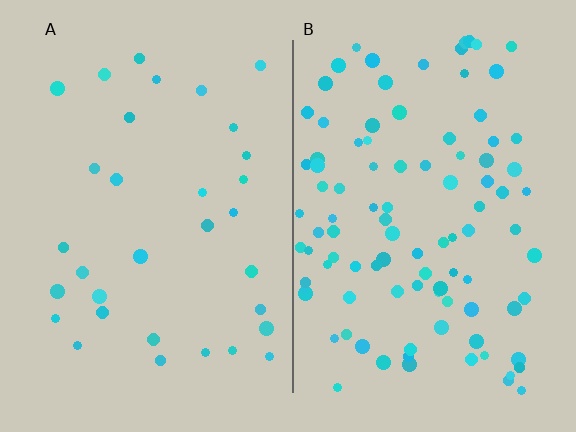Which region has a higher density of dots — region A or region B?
B (the right).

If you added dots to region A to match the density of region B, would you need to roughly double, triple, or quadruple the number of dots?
Approximately triple.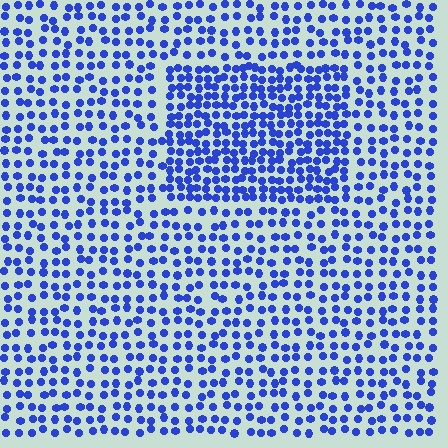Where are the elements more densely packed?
The elements are more densely packed inside the rectangle boundary.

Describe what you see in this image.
The image contains small blue elements arranged at two different densities. A rectangle-shaped region is visible where the elements are more densely packed than the surrounding area.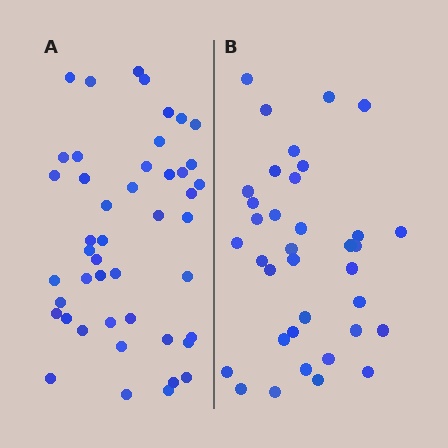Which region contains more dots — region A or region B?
Region A (the left region) has more dots.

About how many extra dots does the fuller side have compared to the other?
Region A has roughly 10 or so more dots than region B.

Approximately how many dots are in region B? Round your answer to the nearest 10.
About 40 dots. (The exact count is 36, which rounds to 40.)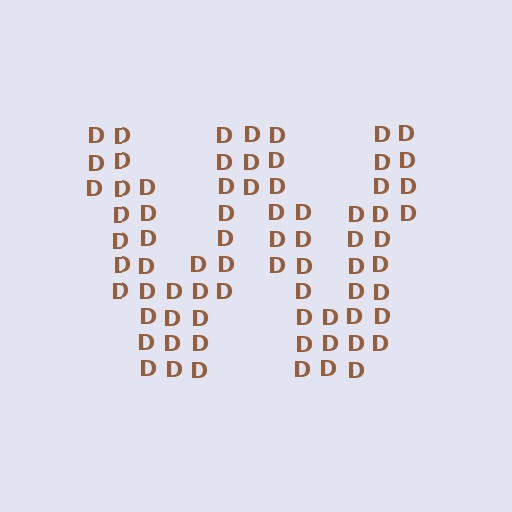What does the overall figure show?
The overall figure shows the letter W.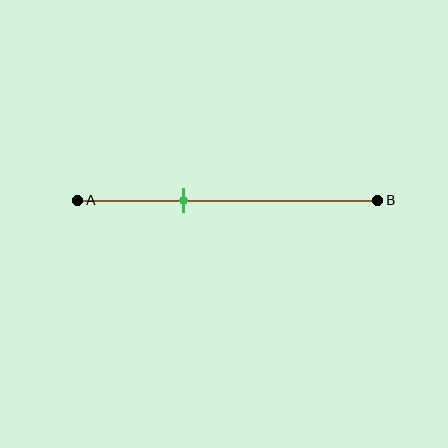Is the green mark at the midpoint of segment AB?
No, the mark is at about 35% from A, not at the 50% midpoint.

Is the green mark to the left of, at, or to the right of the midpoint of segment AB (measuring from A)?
The green mark is to the left of the midpoint of segment AB.